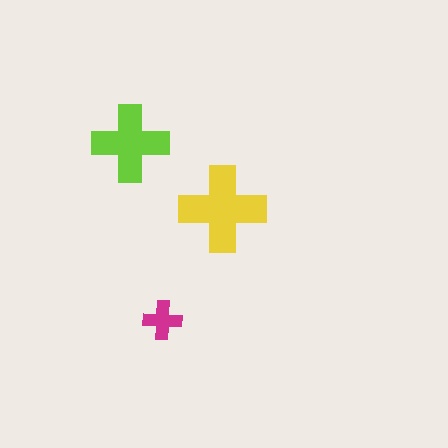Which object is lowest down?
The magenta cross is bottommost.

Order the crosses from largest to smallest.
the yellow one, the lime one, the magenta one.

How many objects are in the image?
There are 3 objects in the image.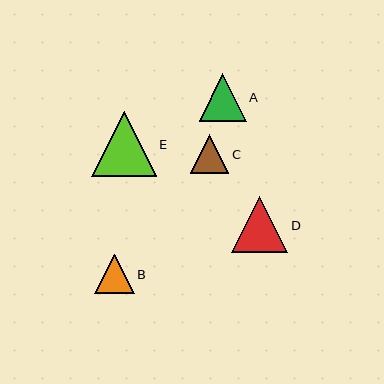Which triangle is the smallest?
Triangle C is the smallest with a size of approximately 39 pixels.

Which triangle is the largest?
Triangle E is the largest with a size of approximately 65 pixels.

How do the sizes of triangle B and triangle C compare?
Triangle B and triangle C are approximately the same size.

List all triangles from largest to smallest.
From largest to smallest: E, D, A, B, C.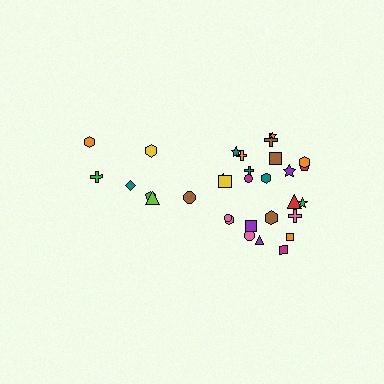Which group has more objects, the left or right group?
The right group.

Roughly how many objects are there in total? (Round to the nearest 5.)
Roughly 30 objects in total.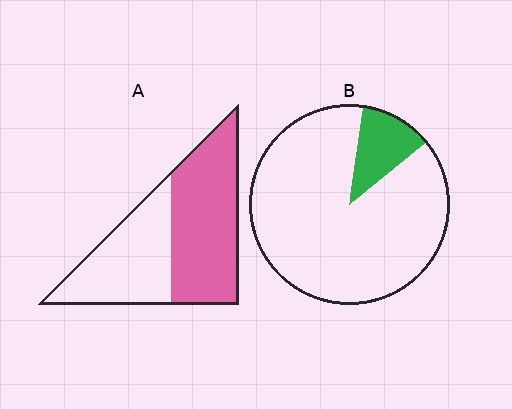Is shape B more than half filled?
No.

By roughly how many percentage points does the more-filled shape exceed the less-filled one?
By roughly 45 percentage points (A over B).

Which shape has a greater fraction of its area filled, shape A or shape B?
Shape A.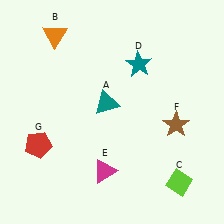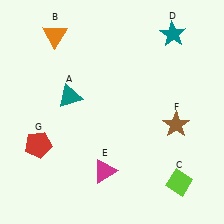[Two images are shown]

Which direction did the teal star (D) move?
The teal star (D) moved right.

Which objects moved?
The objects that moved are: the teal triangle (A), the teal star (D).